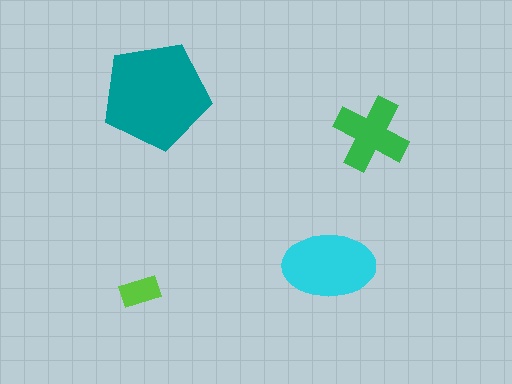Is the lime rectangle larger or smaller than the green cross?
Smaller.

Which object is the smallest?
The lime rectangle.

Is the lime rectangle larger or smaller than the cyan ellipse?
Smaller.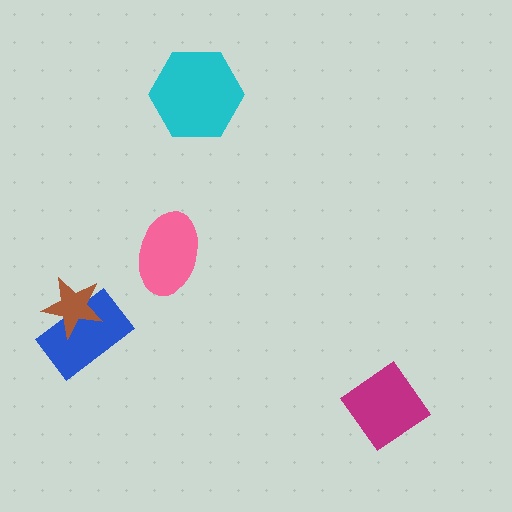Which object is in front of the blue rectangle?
The brown star is in front of the blue rectangle.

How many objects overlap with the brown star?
1 object overlaps with the brown star.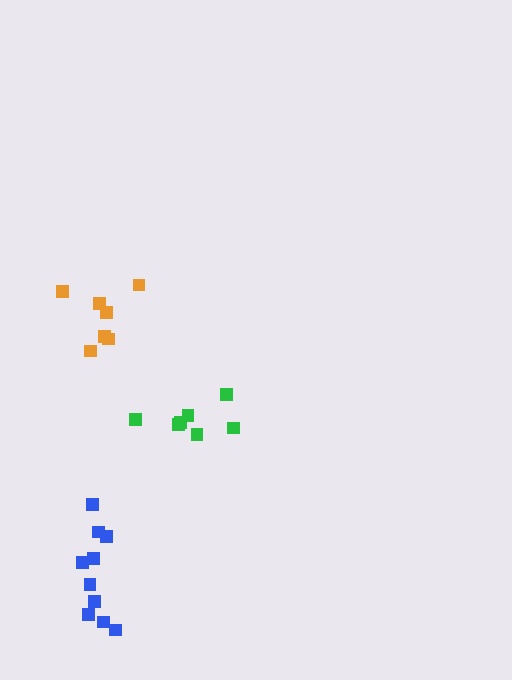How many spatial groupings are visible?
There are 3 spatial groupings.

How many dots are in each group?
Group 1: 7 dots, Group 2: 7 dots, Group 3: 10 dots (24 total).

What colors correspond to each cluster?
The clusters are colored: green, orange, blue.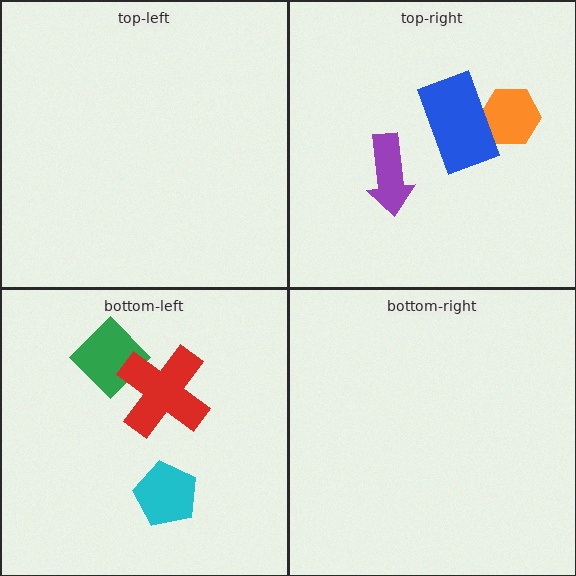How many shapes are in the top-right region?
3.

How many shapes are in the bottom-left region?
3.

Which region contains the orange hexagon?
The top-right region.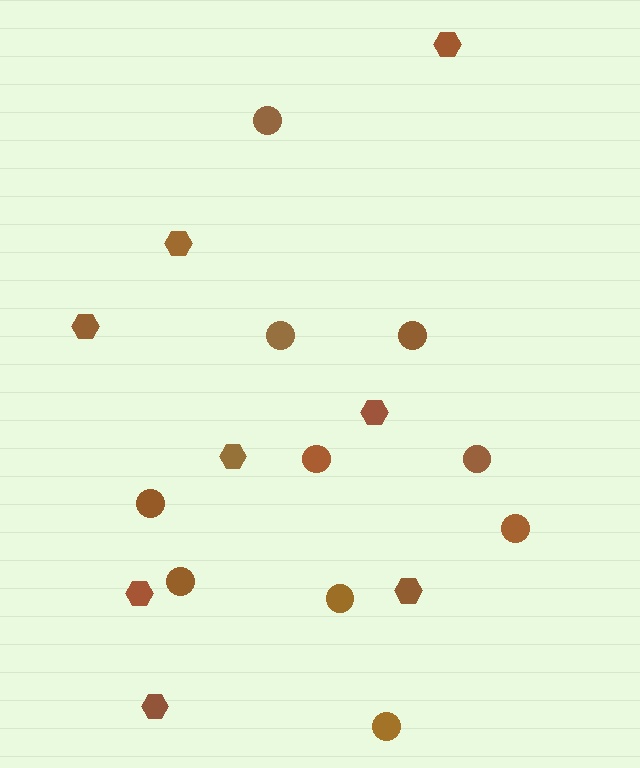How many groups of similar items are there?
There are 2 groups: one group of hexagons (8) and one group of circles (10).